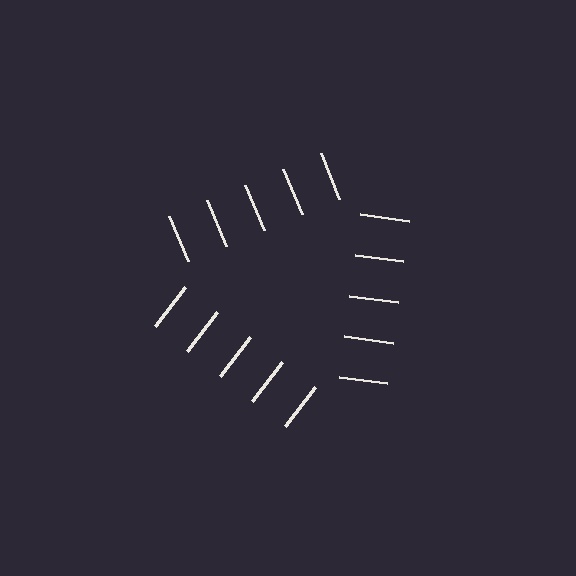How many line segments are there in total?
15 — 5 along each of the 3 edges.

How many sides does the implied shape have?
3 sides — the line-ends trace a triangle.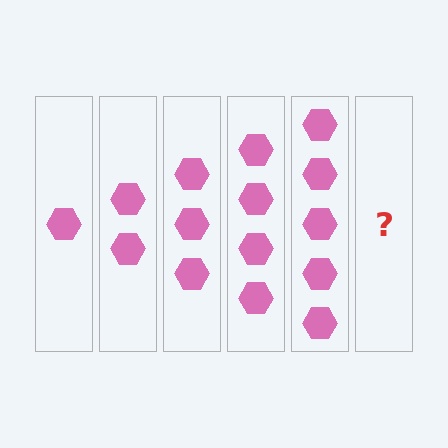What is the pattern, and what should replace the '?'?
The pattern is that each step adds one more hexagon. The '?' should be 6 hexagons.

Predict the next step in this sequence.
The next step is 6 hexagons.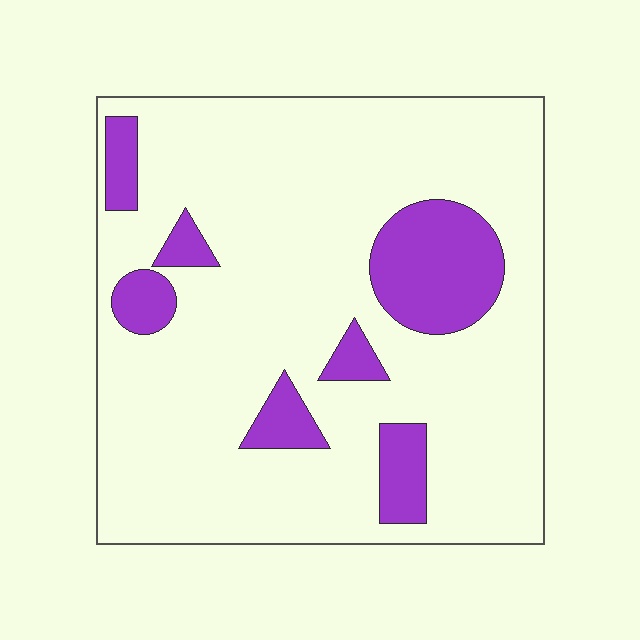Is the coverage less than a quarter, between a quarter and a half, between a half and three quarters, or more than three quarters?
Less than a quarter.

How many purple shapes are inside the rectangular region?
7.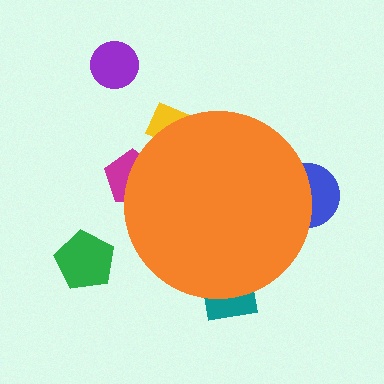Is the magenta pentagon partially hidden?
Yes, the magenta pentagon is partially hidden behind the orange circle.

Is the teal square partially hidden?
Yes, the teal square is partially hidden behind the orange circle.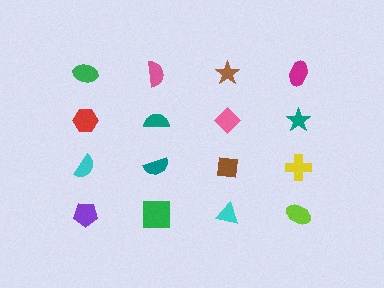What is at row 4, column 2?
A green square.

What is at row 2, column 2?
A teal semicircle.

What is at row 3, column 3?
A brown square.